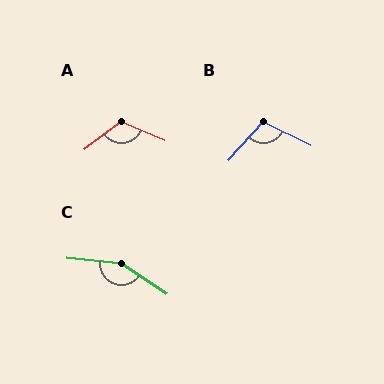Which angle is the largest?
C, at approximately 152 degrees.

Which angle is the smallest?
B, at approximately 106 degrees.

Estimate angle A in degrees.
Approximately 120 degrees.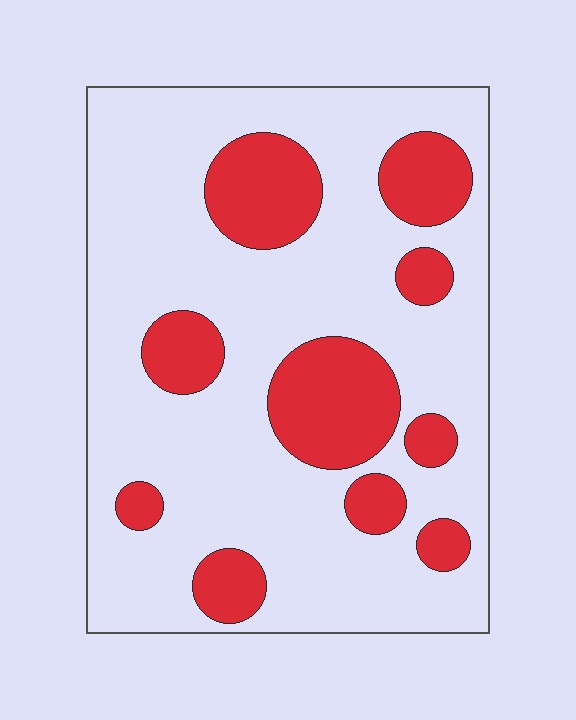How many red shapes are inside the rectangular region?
10.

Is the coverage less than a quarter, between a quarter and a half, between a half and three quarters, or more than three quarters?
Less than a quarter.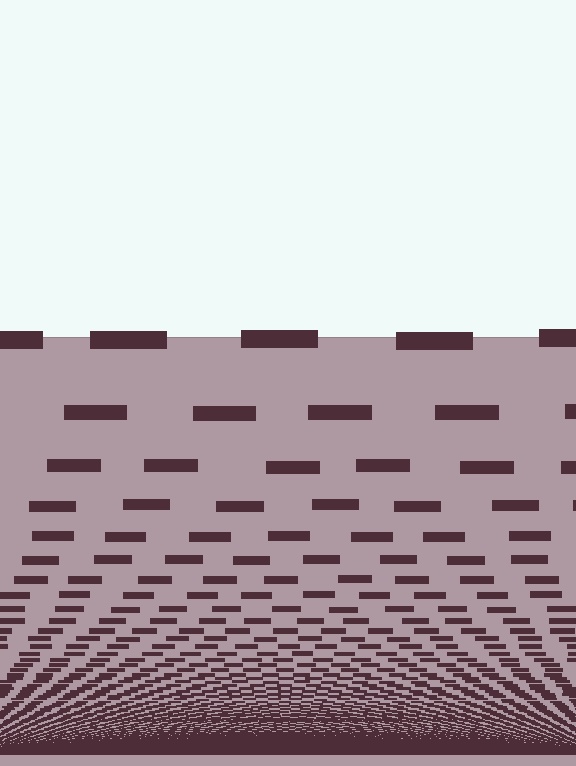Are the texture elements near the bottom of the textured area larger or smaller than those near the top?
Smaller. The gradient is inverted — elements near the bottom are smaller and denser.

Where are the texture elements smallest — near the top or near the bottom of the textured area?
Near the bottom.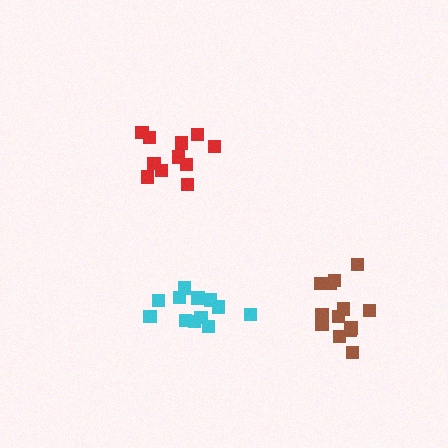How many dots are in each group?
Group 1: 11 dots, Group 2: 12 dots, Group 3: 13 dots (36 total).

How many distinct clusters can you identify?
There are 3 distinct clusters.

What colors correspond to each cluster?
The clusters are colored: red, cyan, brown.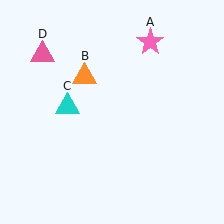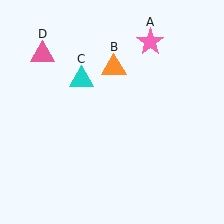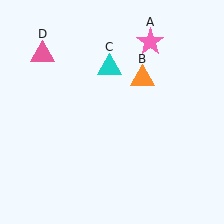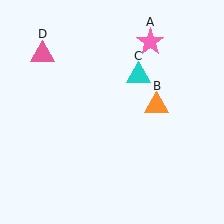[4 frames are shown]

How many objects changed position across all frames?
2 objects changed position: orange triangle (object B), cyan triangle (object C).